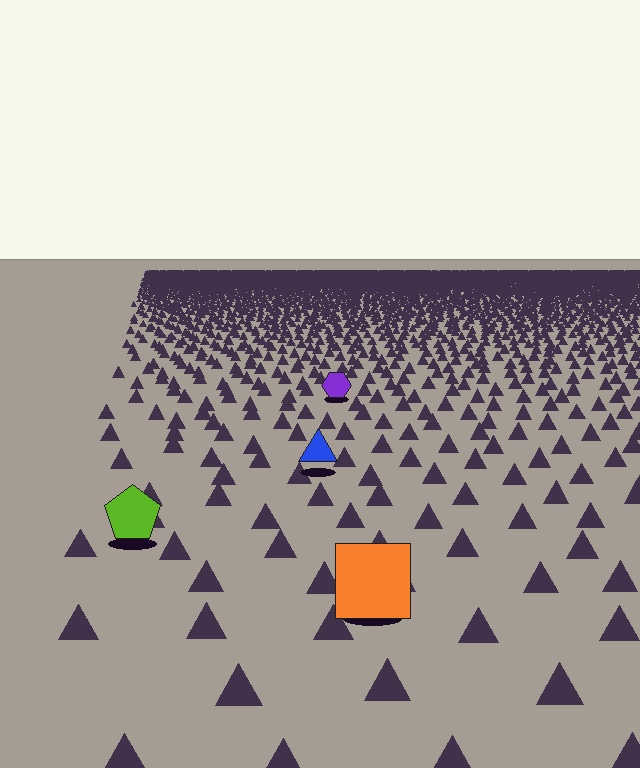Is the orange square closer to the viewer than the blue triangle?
Yes. The orange square is closer — you can tell from the texture gradient: the ground texture is coarser near it.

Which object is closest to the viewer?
The orange square is closest. The texture marks near it are larger and more spread out.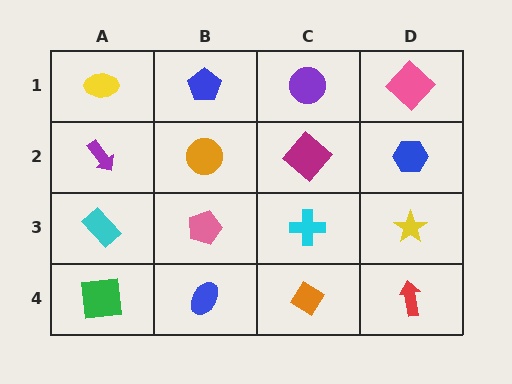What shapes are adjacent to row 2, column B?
A blue pentagon (row 1, column B), a pink pentagon (row 3, column B), a purple arrow (row 2, column A), a magenta diamond (row 2, column C).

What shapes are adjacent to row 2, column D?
A pink diamond (row 1, column D), a yellow star (row 3, column D), a magenta diamond (row 2, column C).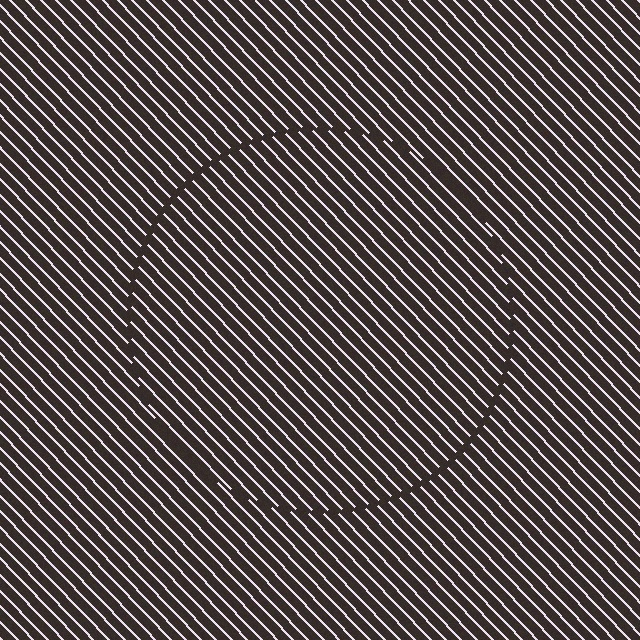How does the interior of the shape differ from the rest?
The interior of the shape contains the same grating, shifted by half a period — the contour is defined by the phase discontinuity where line-ends from the inner and outer gratings abut.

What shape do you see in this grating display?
An illusory circle. The interior of the shape contains the same grating, shifted by half a period — the contour is defined by the phase discontinuity where line-ends from the inner and outer gratings abut.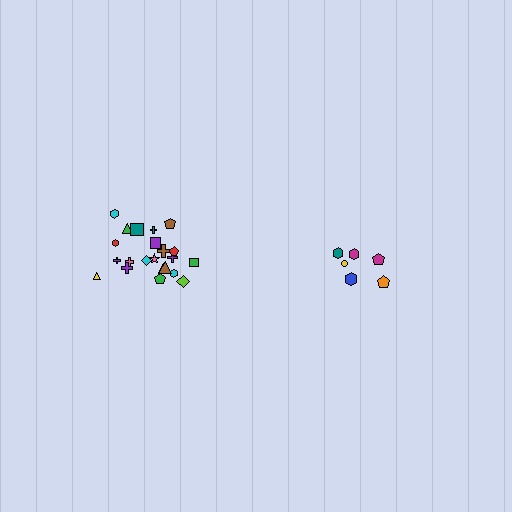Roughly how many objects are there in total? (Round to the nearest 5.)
Roughly 30 objects in total.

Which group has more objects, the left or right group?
The left group.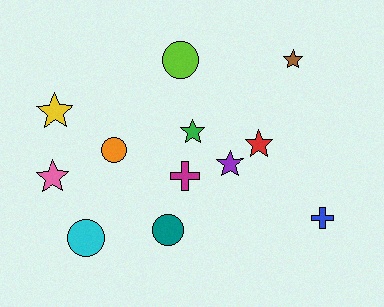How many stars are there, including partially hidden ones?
There are 6 stars.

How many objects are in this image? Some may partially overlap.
There are 12 objects.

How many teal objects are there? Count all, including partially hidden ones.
There is 1 teal object.